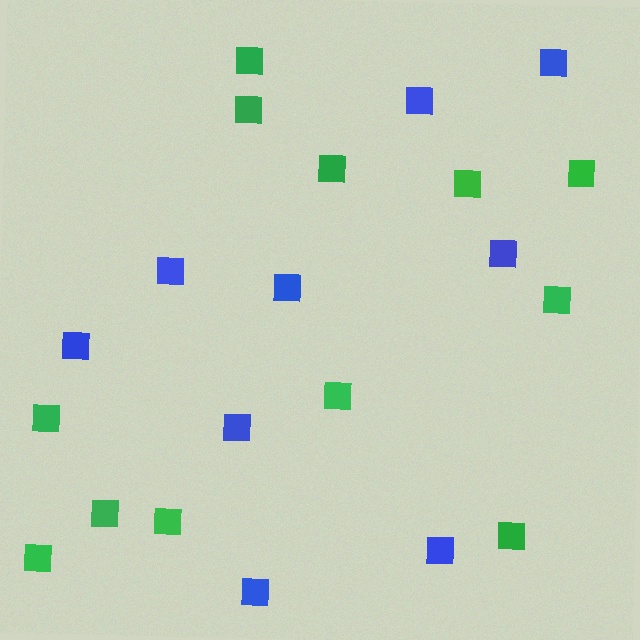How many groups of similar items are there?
There are 2 groups: one group of blue squares (9) and one group of green squares (12).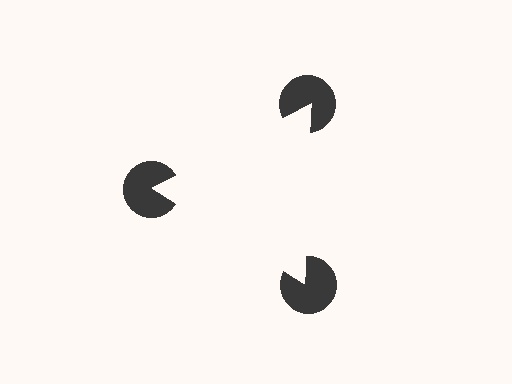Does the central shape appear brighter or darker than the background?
It typically appears slightly brighter than the background, even though no actual brightness change is drawn.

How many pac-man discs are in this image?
There are 3 — one at each vertex of the illusory triangle.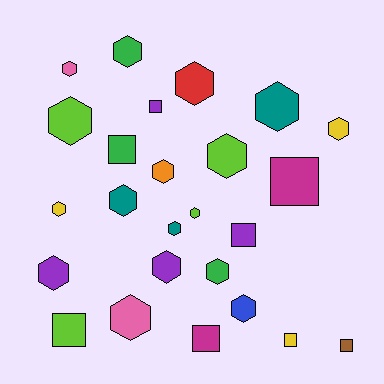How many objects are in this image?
There are 25 objects.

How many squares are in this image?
There are 8 squares.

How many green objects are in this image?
There are 3 green objects.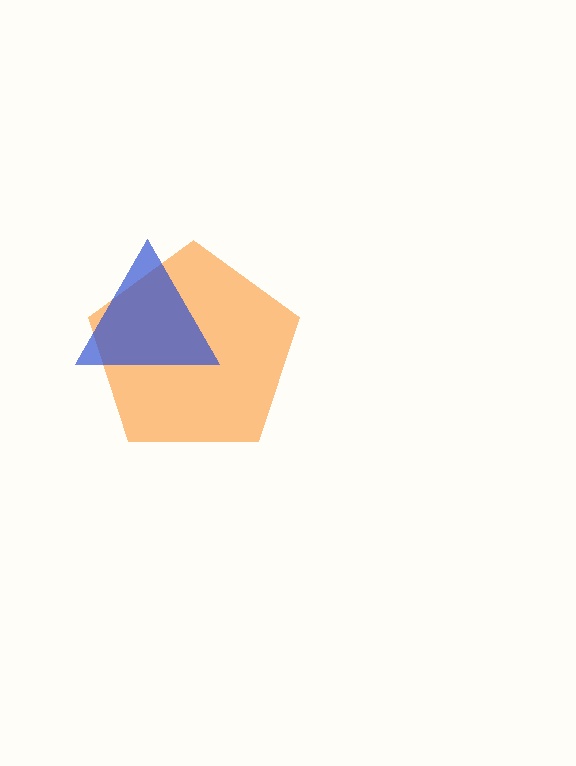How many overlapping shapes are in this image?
There are 2 overlapping shapes in the image.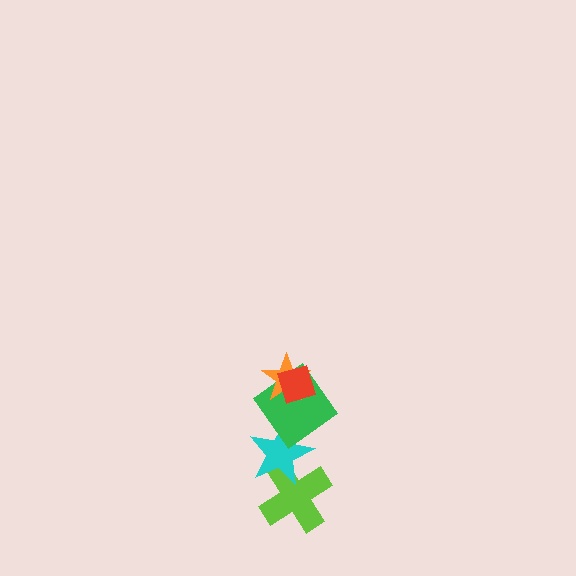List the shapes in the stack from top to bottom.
From top to bottom: the red diamond, the orange star, the green diamond, the cyan star, the lime cross.